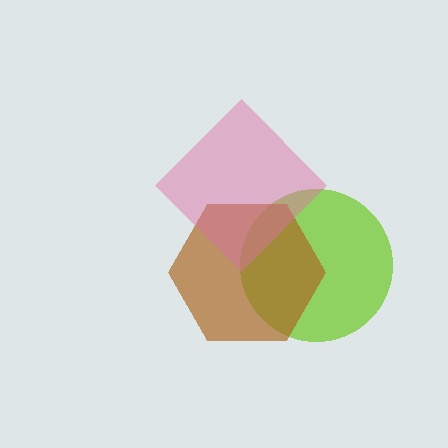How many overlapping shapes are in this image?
There are 3 overlapping shapes in the image.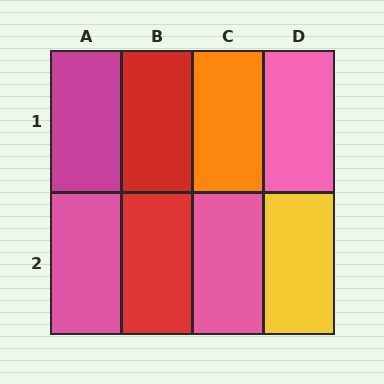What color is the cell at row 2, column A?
Pink.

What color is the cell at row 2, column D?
Yellow.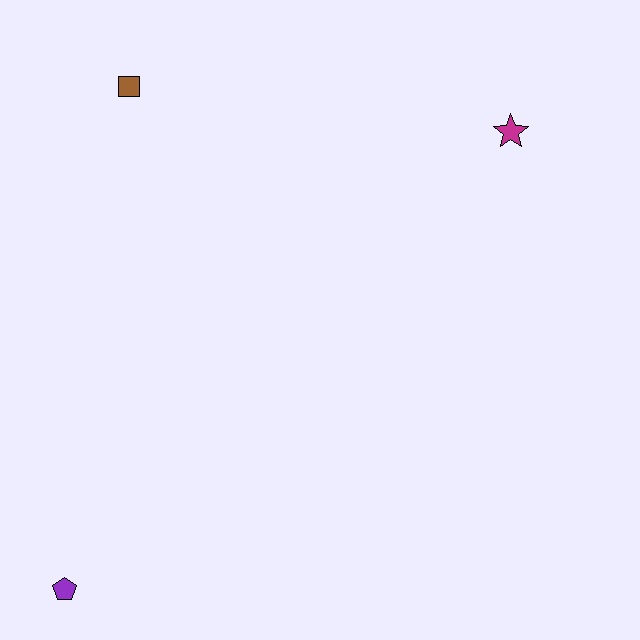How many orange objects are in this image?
There are no orange objects.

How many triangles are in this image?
There are no triangles.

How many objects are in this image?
There are 3 objects.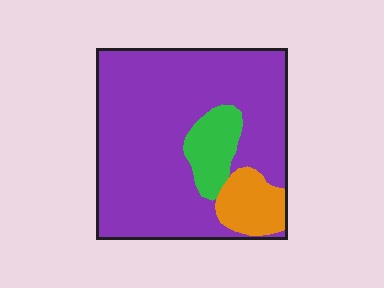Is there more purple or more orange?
Purple.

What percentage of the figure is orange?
Orange covers about 10% of the figure.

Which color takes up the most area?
Purple, at roughly 80%.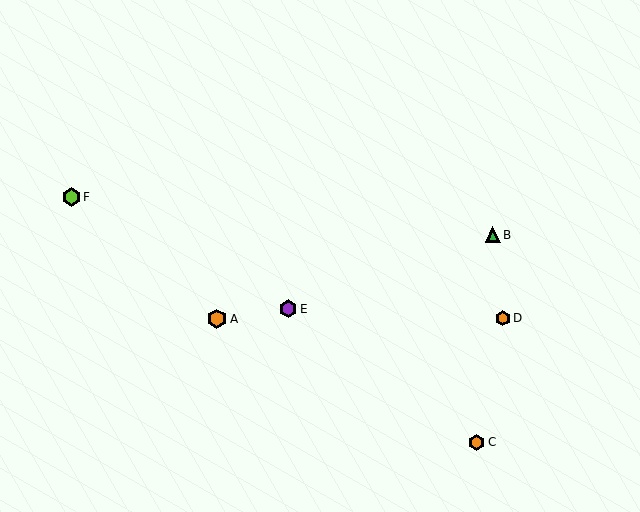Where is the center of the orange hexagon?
The center of the orange hexagon is at (503, 318).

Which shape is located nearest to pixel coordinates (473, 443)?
The orange hexagon (labeled C) at (477, 442) is nearest to that location.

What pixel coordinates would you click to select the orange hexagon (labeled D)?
Click at (503, 318) to select the orange hexagon D.